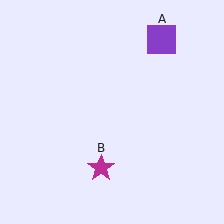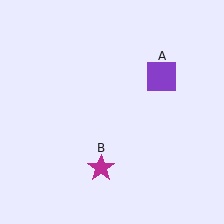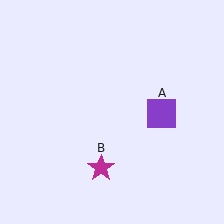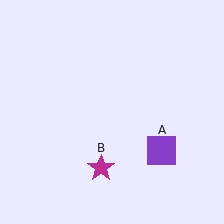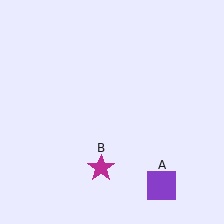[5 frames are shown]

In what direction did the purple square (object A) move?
The purple square (object A) moved down.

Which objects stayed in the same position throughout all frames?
Magenta star (object B) remained stationary.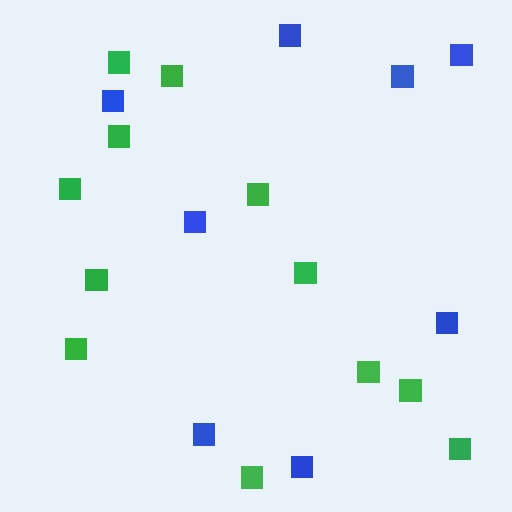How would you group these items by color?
There are 2 groups: one group of blue squares (8) and one group of green squares (12).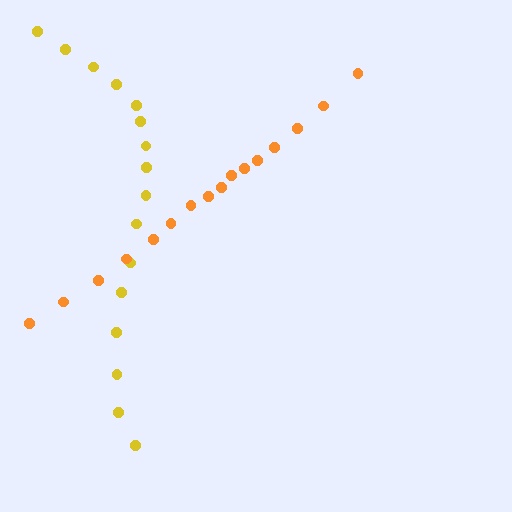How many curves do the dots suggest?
There are 2 distinct paths.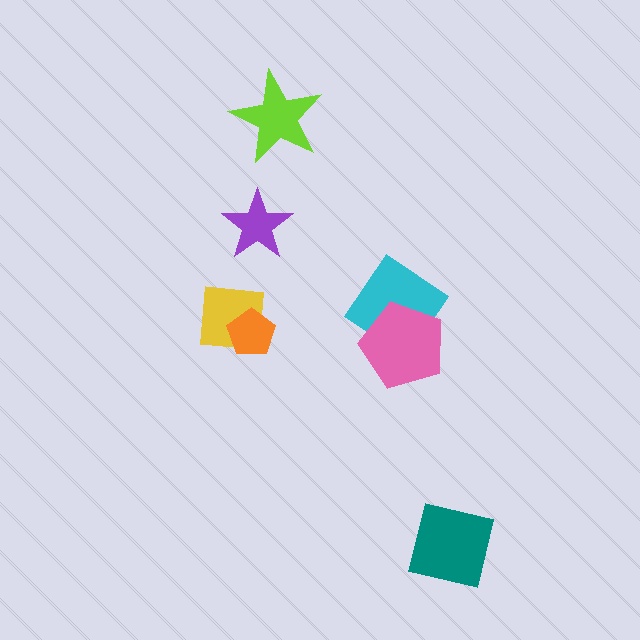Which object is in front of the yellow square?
The orange pentagon is in front of the yellow square.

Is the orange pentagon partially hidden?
No, no other shape covers it.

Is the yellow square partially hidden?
Yes, it is partially covered by another shape.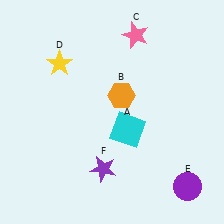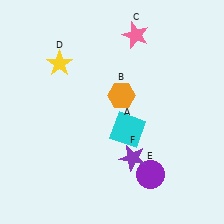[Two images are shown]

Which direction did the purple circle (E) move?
The purple circle (E) moved left.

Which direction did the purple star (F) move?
The purple star (F) moved right.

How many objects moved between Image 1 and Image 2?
2 objects moved between the two images.